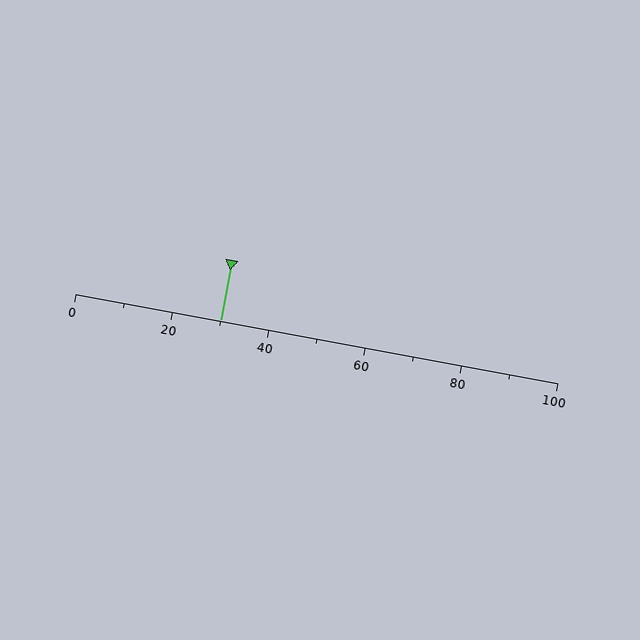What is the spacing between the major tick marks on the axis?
The major ticks are spaced 20 apart.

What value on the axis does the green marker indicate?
The marker indicates approximately 30.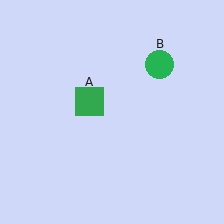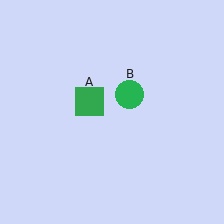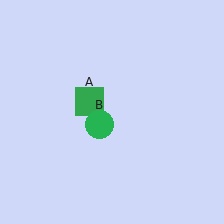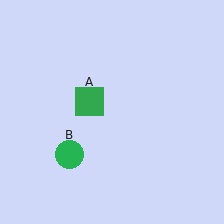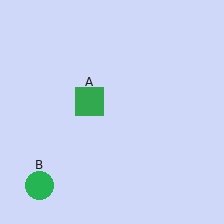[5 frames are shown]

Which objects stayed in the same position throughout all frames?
Green square (object A) remained stationary.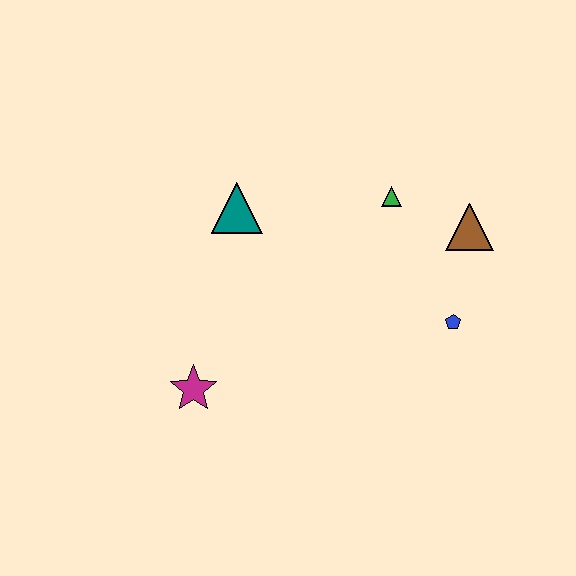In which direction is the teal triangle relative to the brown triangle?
The teal triangle is to the left of the brown triangle.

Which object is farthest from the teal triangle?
The blue pentagon is farthest from the teal triangle.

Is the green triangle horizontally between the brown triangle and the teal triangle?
Yes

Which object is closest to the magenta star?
The teal triangle is closest to the magenta star.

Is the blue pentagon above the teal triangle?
No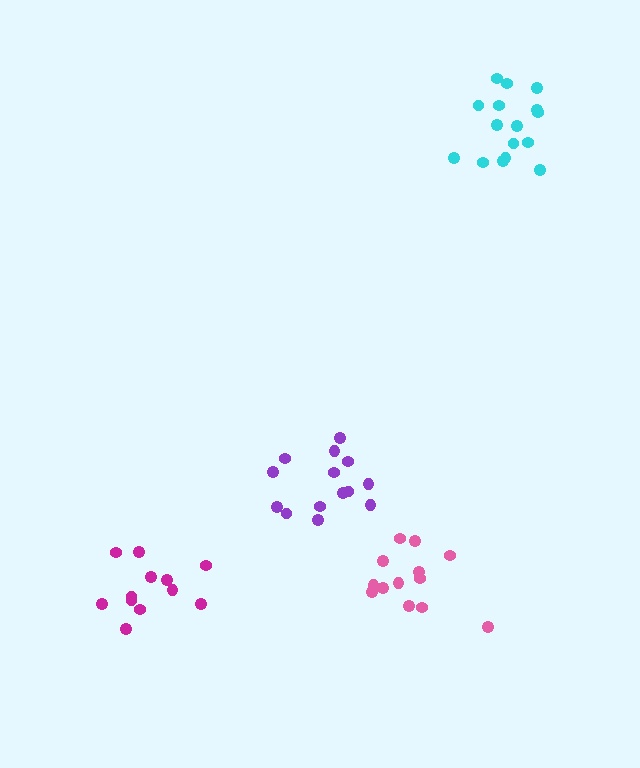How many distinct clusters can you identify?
There are 4 distinct clusters.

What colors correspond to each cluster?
The clusters are colored: purple, magenta, cyan, pink.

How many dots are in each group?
Group 1: 14 dots, Group 2: 12 dots, Group 3: 16 dots, Group 4: 13 dots (55 total).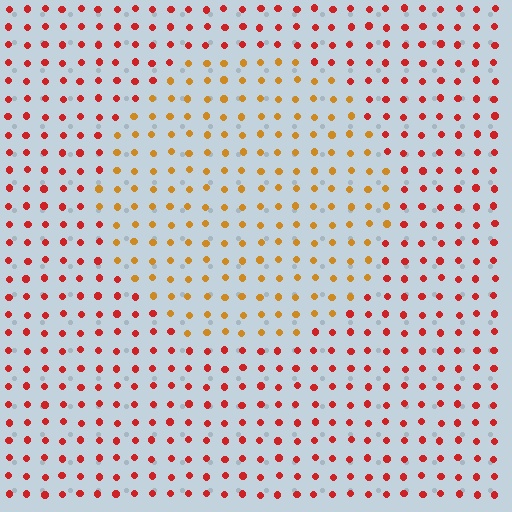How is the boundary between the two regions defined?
The boundary is defined purely by a slight shift in hue (about 38 degrees). Spacing, size, and orientation are identical on both sides.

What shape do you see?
I see a circle.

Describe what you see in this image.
The image is filled with small red elements in a uniform arrangement. A circle-shaped region is visible where the elements are tinted to a slightly different hue, forming a subtle color boundary.